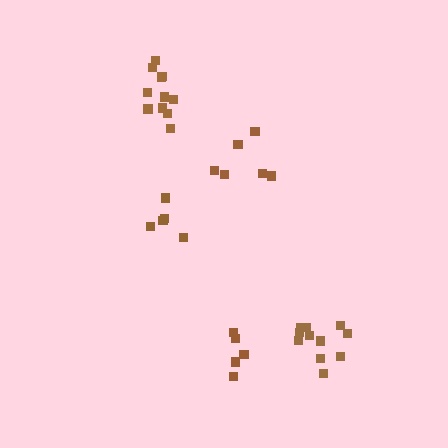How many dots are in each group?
Group 1: 5 dots, Group 2: 5 dots, Group 3: 7 dots, Group 4: 11 dots, Group 5: 11 dots (39 total).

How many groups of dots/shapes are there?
There are 5 groups.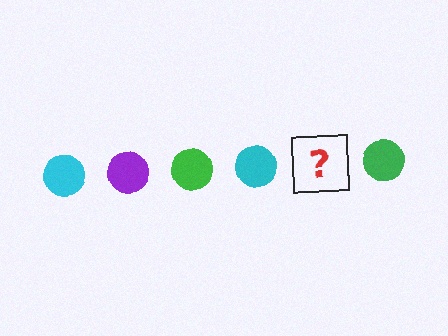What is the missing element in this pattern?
The missing element is a purple circle.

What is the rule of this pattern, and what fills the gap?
The rule is that the pattern cycles through cyan, purple, green circles. The gap should be filled with a purple circle.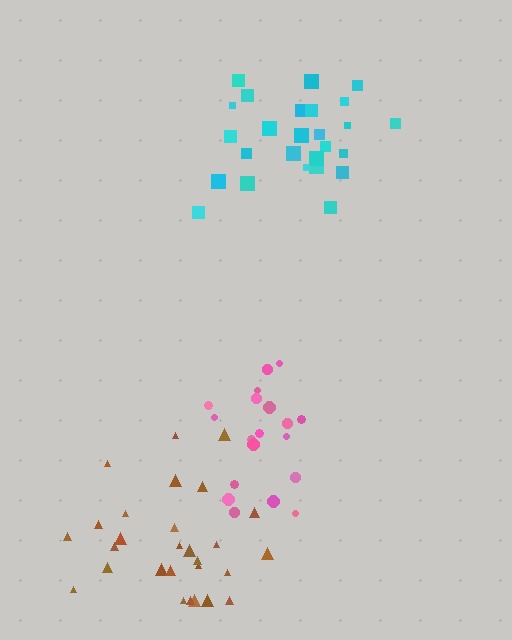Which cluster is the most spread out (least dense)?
Brown.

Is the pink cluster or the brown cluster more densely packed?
Pink.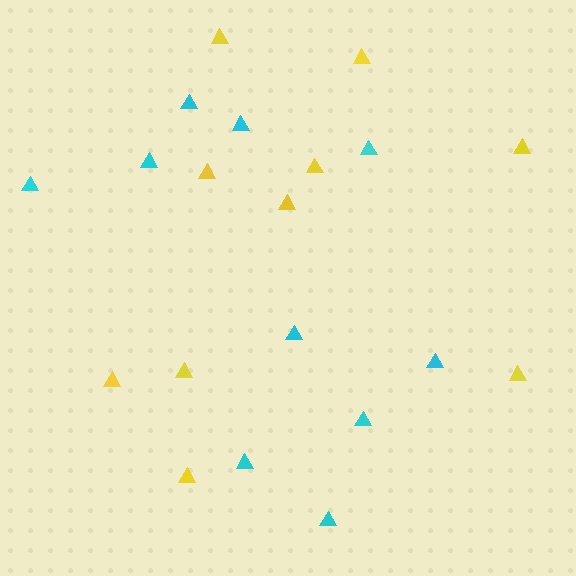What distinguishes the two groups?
There are 2 groups: one group of cyan triangles (10) and one group of yellow triangles (10).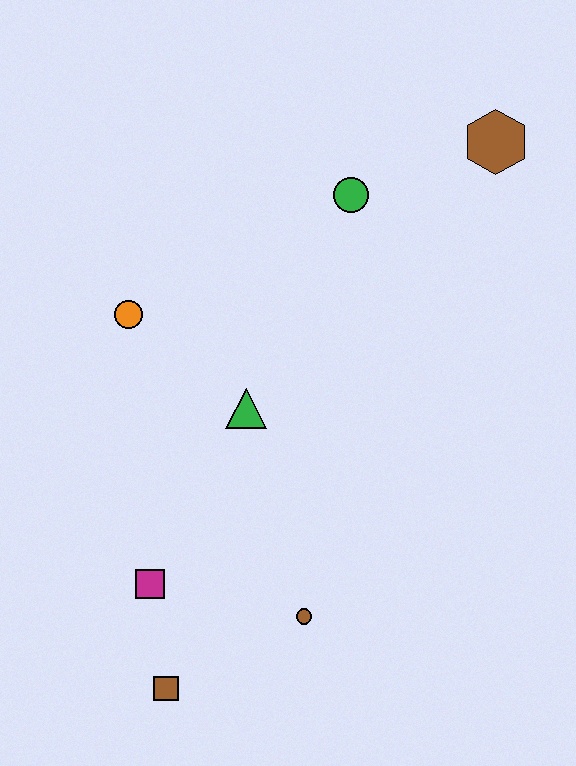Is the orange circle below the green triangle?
No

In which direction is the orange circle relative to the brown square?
The orange circle is above the brown square.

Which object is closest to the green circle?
The brown hexagon is closest to the green circle.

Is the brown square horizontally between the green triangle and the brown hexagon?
No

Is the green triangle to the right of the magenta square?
Yes